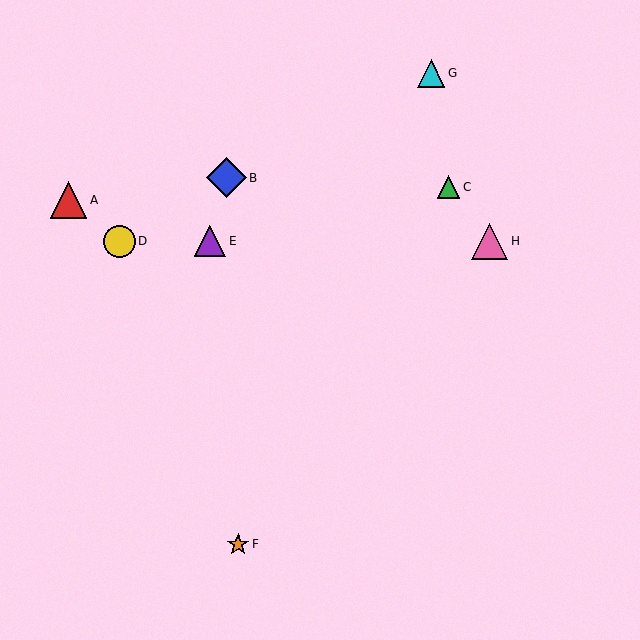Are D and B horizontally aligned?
No, D is at y≈241 and B is at y≈178.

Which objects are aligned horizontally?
Objects D, E, H are aligned horizontally.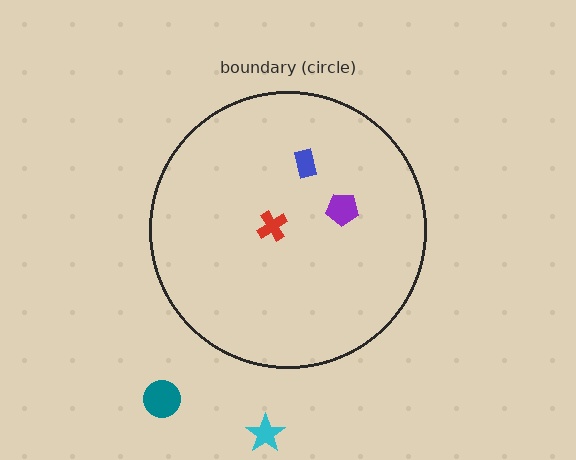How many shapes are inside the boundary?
3 inside, 2 outside.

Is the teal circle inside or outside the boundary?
Outside.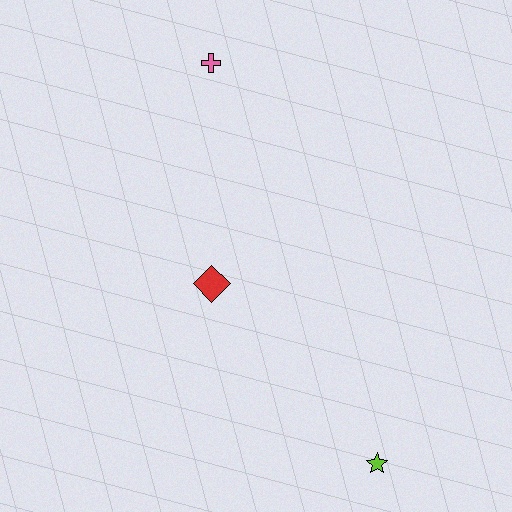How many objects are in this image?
There are 3 objects.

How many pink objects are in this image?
There is 1 pink object.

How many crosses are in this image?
There is 1 cross.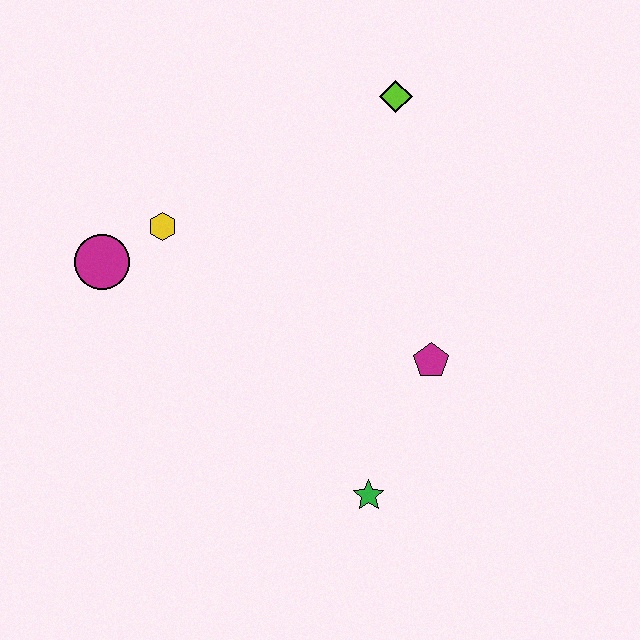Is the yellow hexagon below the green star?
No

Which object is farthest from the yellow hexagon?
The green star is farthest from the yellow hexagon.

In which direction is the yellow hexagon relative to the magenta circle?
The yellow hexagon is to the right of the magenta circle.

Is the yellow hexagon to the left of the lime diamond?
Yes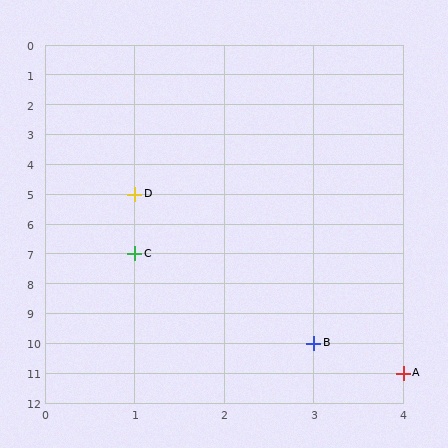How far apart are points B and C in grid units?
Points B and C are 2 columns and 3 rows apart (about 3.6 grid units diagonally).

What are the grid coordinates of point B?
Point B is at grid coordinates (3, 10).